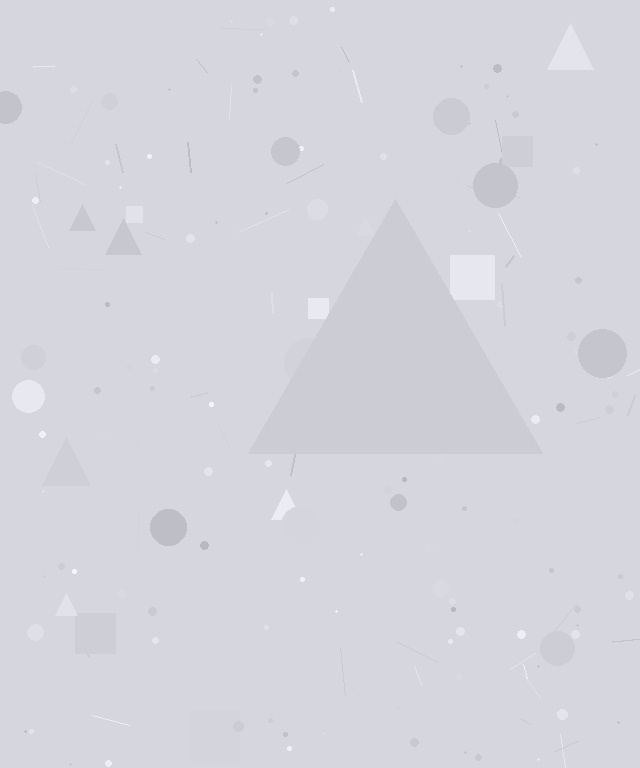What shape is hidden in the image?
A triangle is hidden in the image.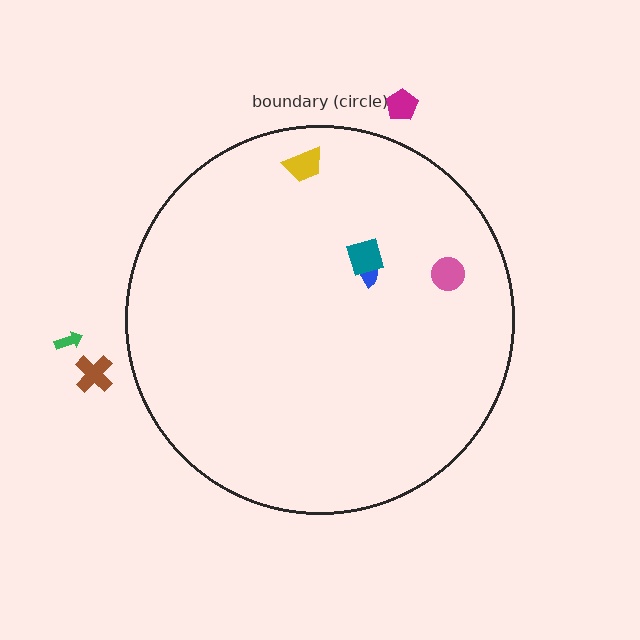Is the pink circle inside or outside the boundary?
Inside.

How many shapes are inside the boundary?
4 inside, 3 outside.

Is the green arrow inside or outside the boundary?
Outside.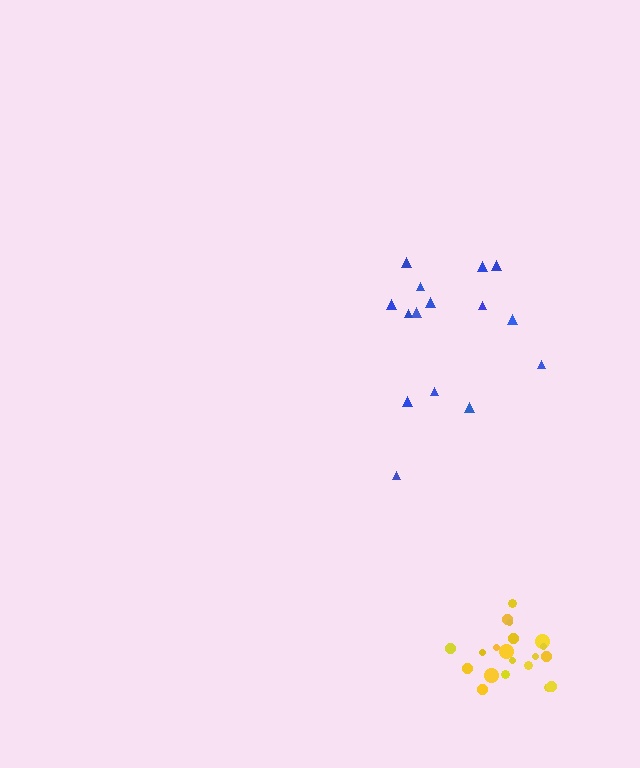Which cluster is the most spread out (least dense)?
Blue.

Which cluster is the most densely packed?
Yellow.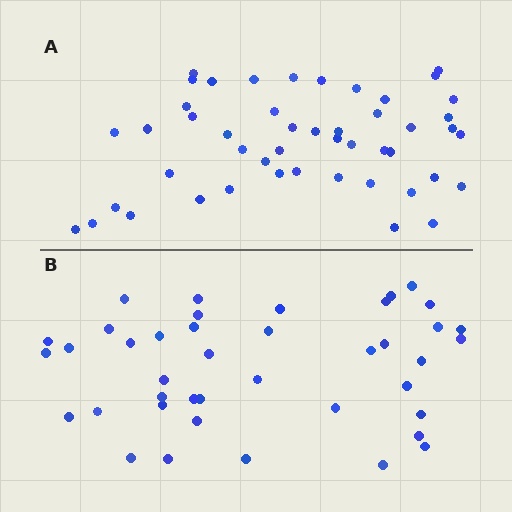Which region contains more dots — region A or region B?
Region A (the top region) has more dots.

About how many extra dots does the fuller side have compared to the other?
Region A has roughly 8 or so more dots than region B.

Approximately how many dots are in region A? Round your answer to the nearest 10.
About 50 dots. (The exact count is 48, which rounds to 50.)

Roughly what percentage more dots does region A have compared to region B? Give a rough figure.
About 15% more.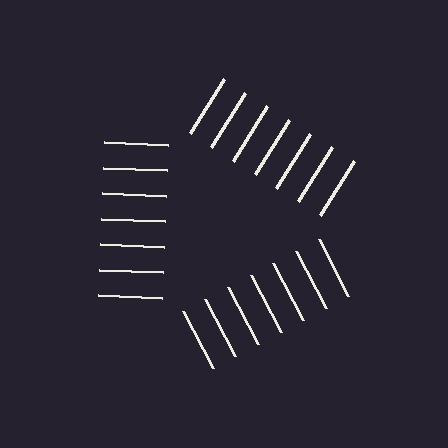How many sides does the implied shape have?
3 sides — the line-ends trace a triangle.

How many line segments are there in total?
21 — 7 along each of the 3 edges.